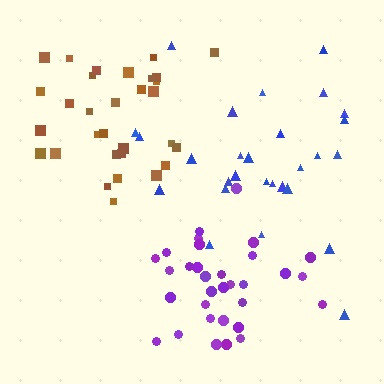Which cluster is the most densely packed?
Purple.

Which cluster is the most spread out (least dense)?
Blue.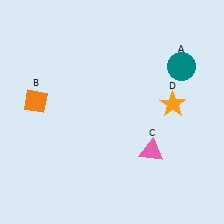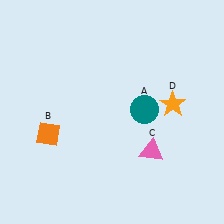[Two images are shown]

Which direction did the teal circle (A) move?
The teal circle (A) moved down.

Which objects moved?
The objects that moved are: the teal circle (A), the orange diamond (B).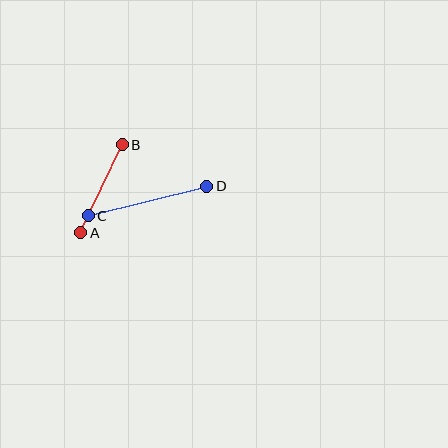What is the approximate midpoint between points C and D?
The midpoint is at approximately (147, 201) pixels.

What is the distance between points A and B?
The distance is approximately 97 pixels.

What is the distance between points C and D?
The distance is approximately 122 pixels.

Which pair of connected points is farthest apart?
Points C and D are farthest apart.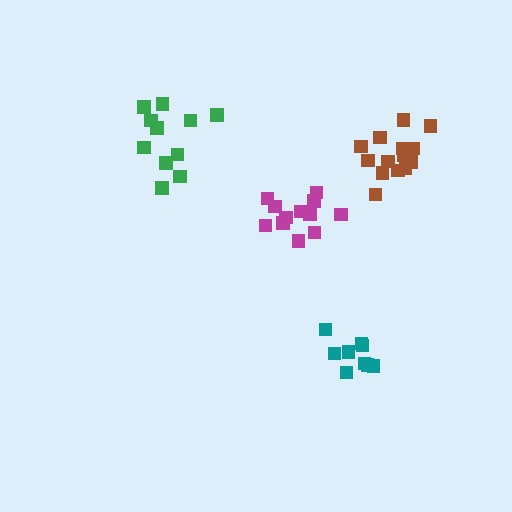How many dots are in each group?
Group 1: 9 dots, Group 2: 11 dots, Group 3: 14 dots, Group 4: 12 dots (46 total).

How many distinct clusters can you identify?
There are 4 distinct clusters.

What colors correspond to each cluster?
The clusters are colored: teal, green, brown, magenta.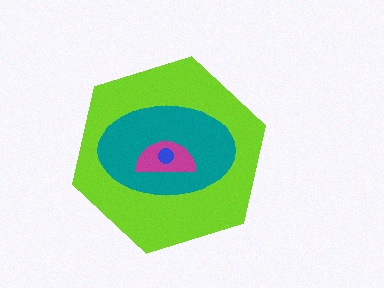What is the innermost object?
The blue circle.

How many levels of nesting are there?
4.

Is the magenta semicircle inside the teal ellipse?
Yes.